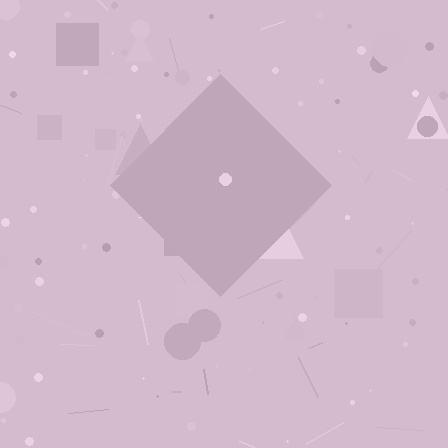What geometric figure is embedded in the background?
A diamond is embedded in the background.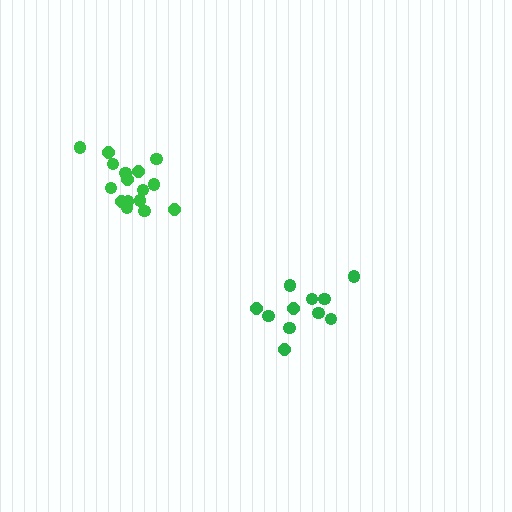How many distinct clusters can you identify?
There are 2 distinct clusters.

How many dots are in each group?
Group 1: 16 dots, Group 2: 11 dots (27 total).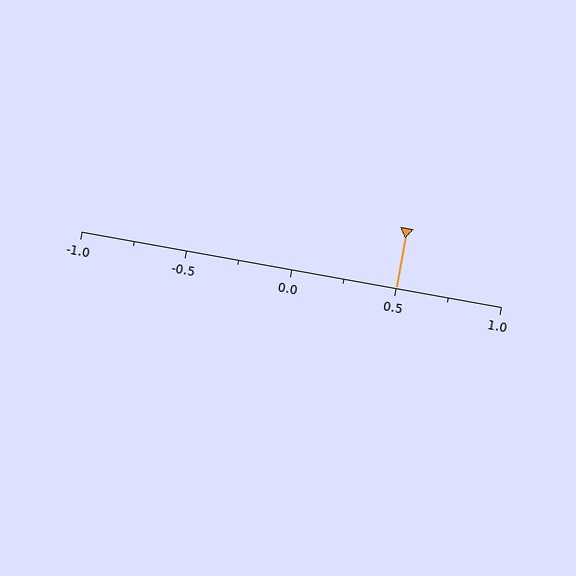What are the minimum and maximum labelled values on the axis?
The axis runs from -1.0 to 1.0.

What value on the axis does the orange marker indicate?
The marker indicates approximately 0.5.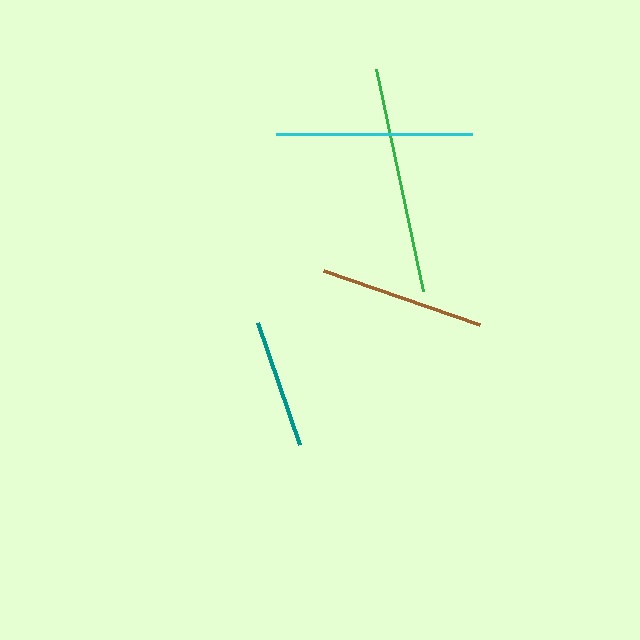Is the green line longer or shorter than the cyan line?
The green line is longer than the cyan line.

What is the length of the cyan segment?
The cyan segment is approximately 197 pixels long.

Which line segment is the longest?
The green line is the longest at approximately 228 pixels.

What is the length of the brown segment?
The brown segment is approximately 165 pixels long.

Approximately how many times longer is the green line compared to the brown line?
The green line is approximately 1.4 times the length of the brown line.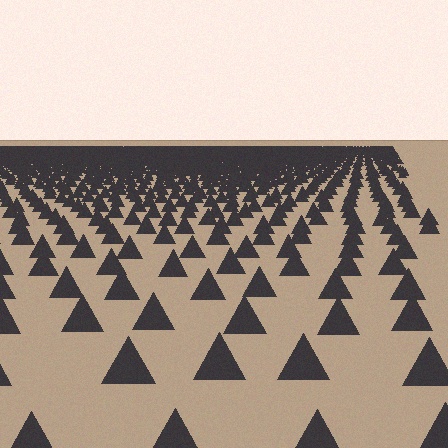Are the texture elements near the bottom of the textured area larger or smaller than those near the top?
Larger. Near the bottom, elements are closer to the viewer and appear at a bigger on-screen size.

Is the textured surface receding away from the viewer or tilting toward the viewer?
The surface is receding away from the viewer. Texture elements get smaller and denser toward the top.